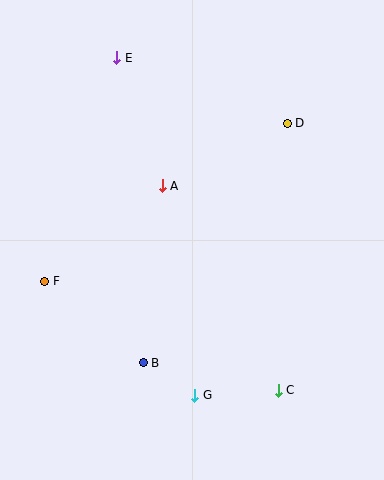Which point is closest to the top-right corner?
Point D is closest to the top-right corner.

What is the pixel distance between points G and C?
The distance between G and C is 84 pixels.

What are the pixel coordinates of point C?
Point C is at (278, 390).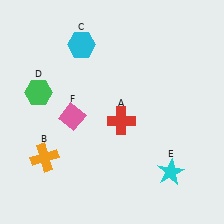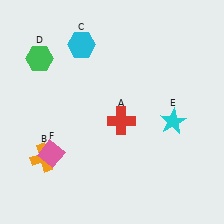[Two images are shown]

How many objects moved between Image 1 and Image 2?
3 objects moved between the two images.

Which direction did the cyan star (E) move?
The cyan star (E) moved up.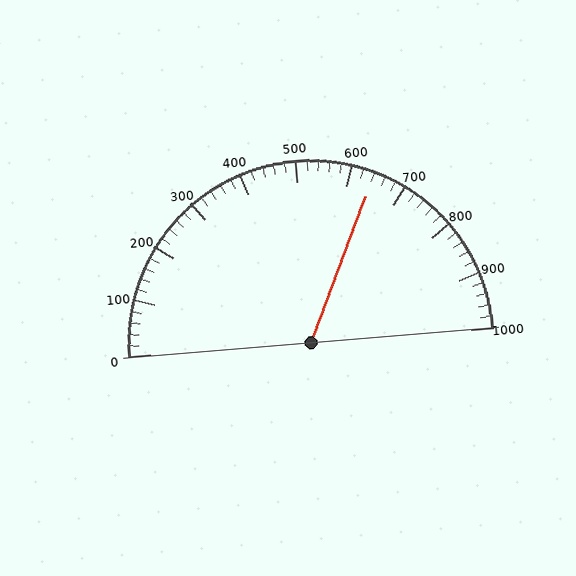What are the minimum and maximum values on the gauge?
The gauge ranges from 0 to 1000.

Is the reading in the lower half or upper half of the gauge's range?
The reading is in the upper half of the range (0 to 1000).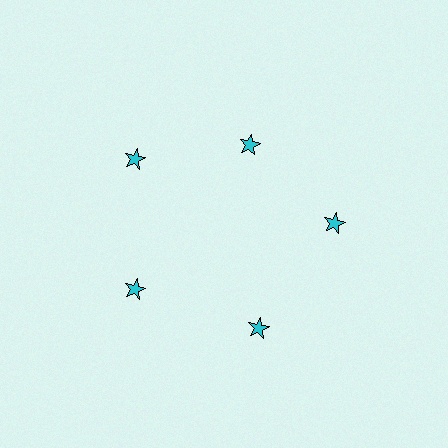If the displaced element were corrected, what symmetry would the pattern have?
It would have 5-fold rotational symmetry — the pattern would map onto itself every 72 degrees.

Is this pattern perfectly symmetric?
No. The 5 cyan stars are arranged in a ring, but one element near the 1 o'clock position is pulled inward toward the center, breaking the 5-fold rotational symmetry.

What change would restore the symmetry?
The symmetry would be restored by moving it outward, back onto the ring so that all 5 stars sit at equal angles and equal distance from the center.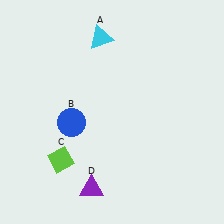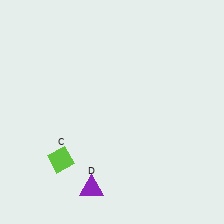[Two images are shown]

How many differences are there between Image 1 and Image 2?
There are 2 differences between the two images.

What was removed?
The blue circle (B), the cyan triangle (A) were removed in Image 2.